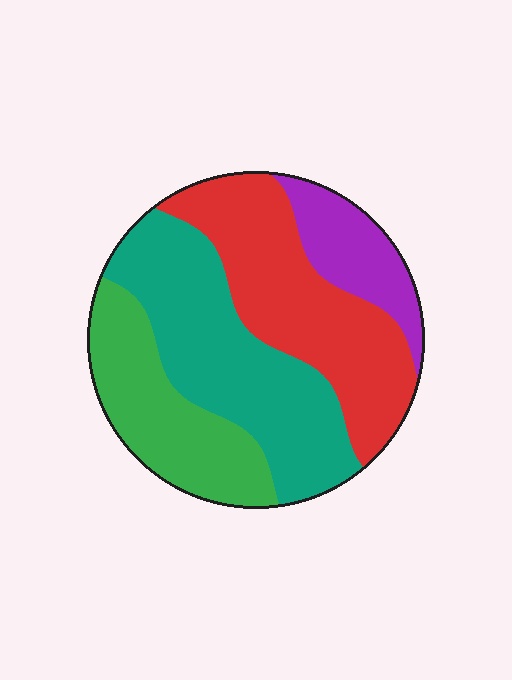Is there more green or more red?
Red.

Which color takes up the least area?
Purple, at roughly 15%.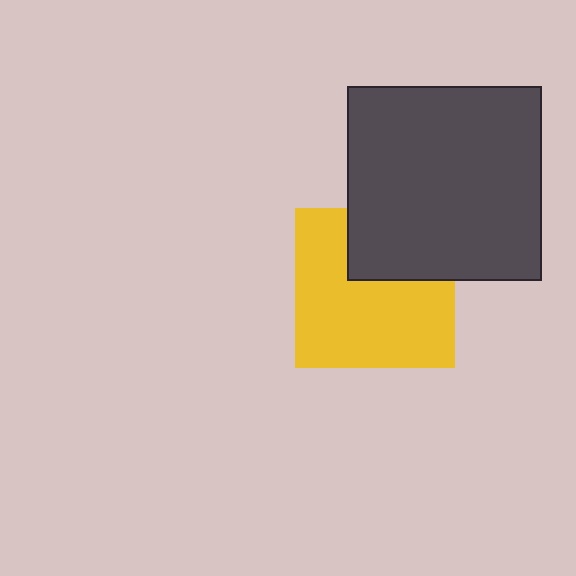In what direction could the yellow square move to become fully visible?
The yellow square could move down. That would shift it out from behind the dark gray square entirely.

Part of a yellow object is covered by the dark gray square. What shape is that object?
It is a square.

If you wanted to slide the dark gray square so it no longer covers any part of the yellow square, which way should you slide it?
Slide it up — that is the most direct way to separate the two shapes.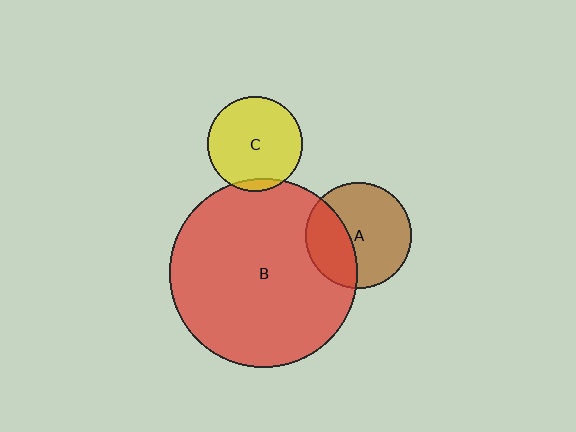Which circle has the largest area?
Circle B (red).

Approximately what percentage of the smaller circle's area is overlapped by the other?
Approximately 5%.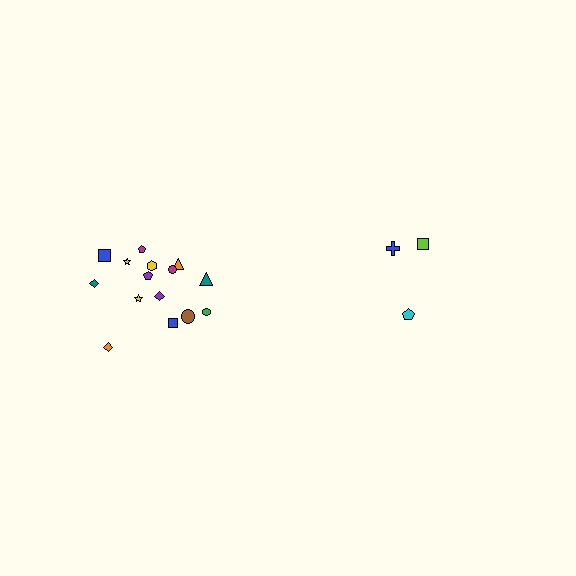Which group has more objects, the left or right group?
The left group.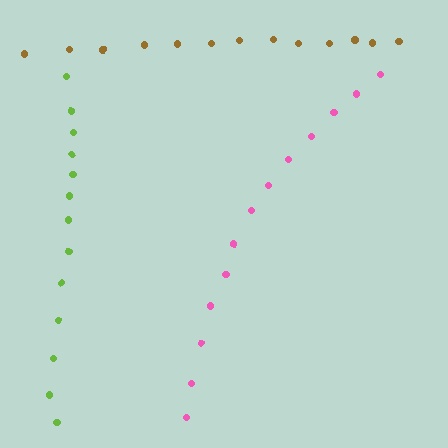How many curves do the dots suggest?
There are 3 distinct paths.